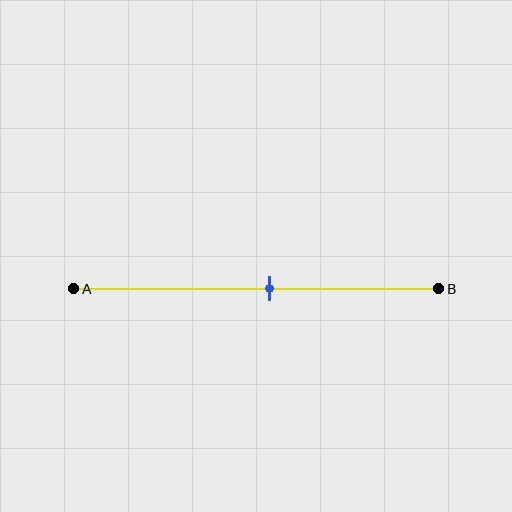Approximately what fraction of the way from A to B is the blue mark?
The blue mark is approximately 55% of the way from A to B.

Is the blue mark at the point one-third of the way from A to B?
No, the mark is at about 55% from A, not at the 33% one-third point.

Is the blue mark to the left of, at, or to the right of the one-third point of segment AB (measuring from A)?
The blue mark is to the right of the one-third point of segment AB.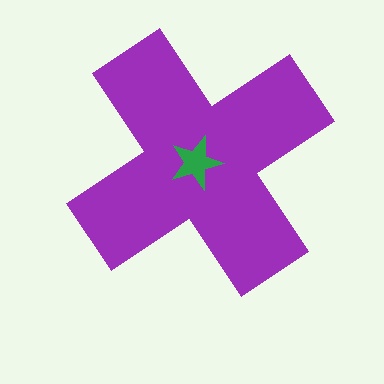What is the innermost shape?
The green star.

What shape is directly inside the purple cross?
The green star.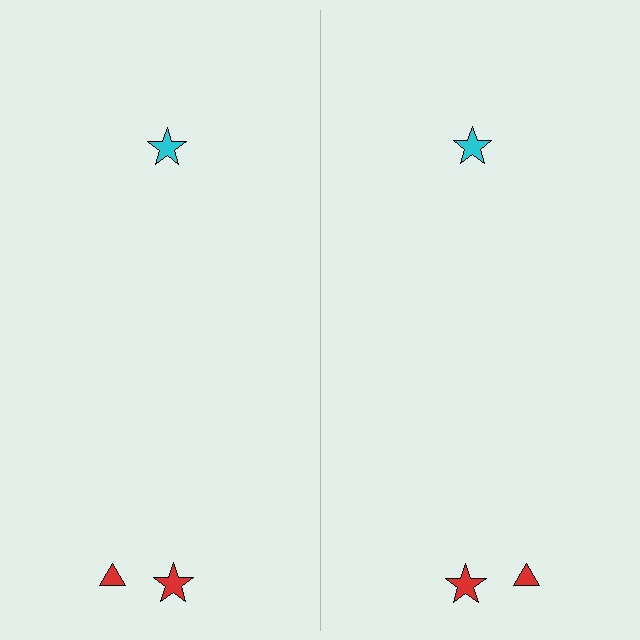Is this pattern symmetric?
Yes, this pattern has bilateral (reflection) symmetry.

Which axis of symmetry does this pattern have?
The pattern has a vertical axis of symmetry running through the center of the image.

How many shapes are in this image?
There are 6 shapes in this image.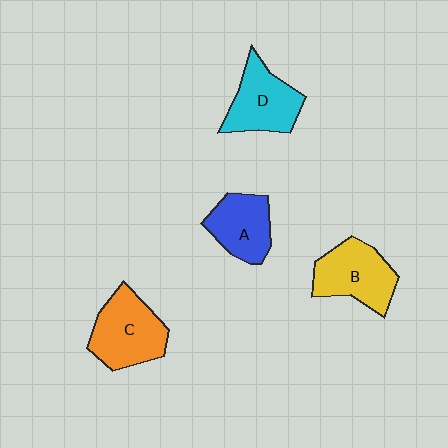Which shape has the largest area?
Shape C (orange).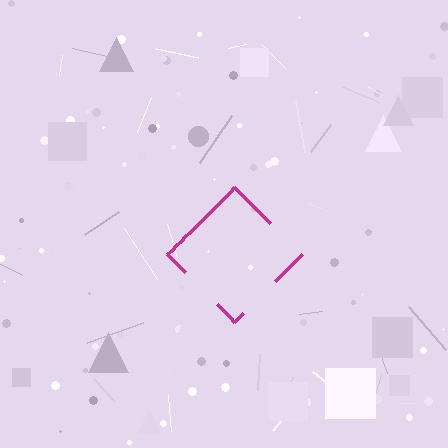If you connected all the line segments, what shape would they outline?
They would outline a diamond.